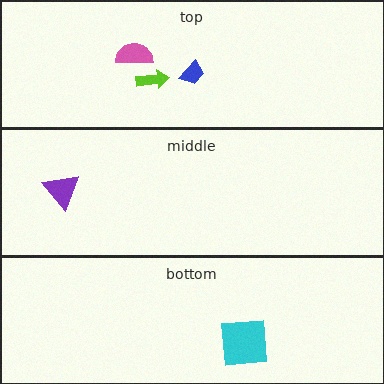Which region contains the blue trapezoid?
The top region.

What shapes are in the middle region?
The purple triangle.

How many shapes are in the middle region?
1.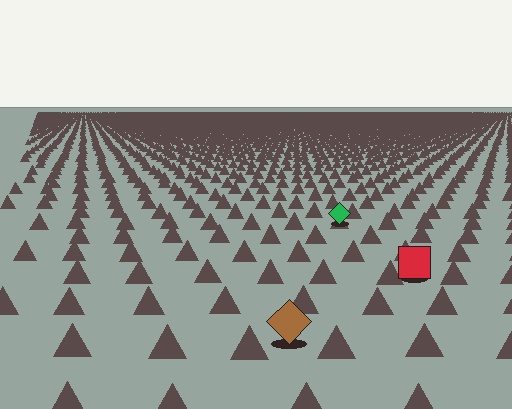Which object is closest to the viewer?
The brown diamond is closest. The texture marks near it are larger and more spread out.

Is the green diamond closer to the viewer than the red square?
No. The red square is closer — you can tell from the texture gradient: the ground texture is coarser near it.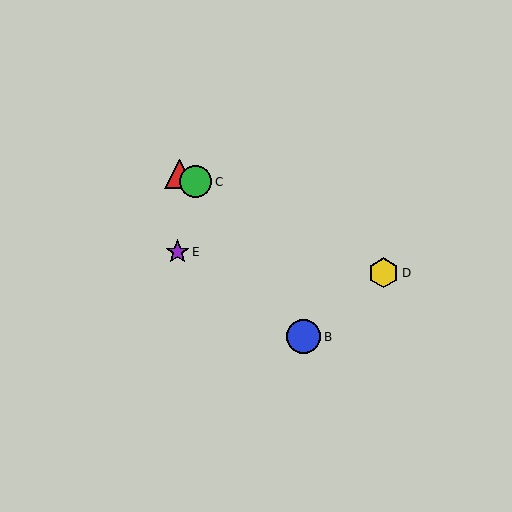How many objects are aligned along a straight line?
3 objects (A, C, D) are aligned along a straight line.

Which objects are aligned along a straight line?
Objects A, C, D are aligned along a straight line.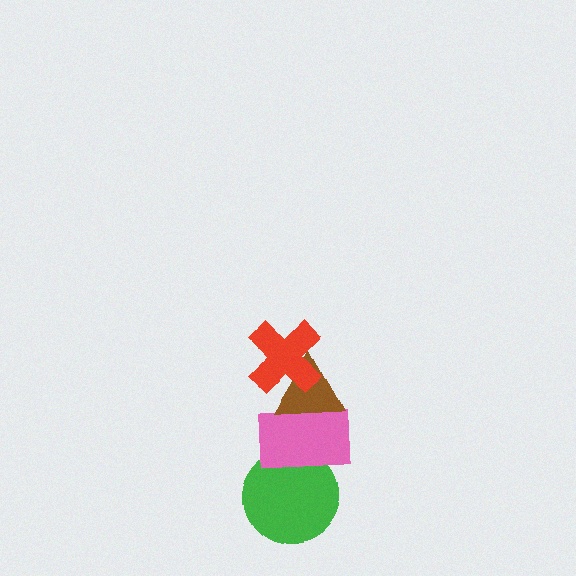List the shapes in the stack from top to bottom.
From top to bottom: the red cross, the brown triangle, the pink rectangle, the green circle.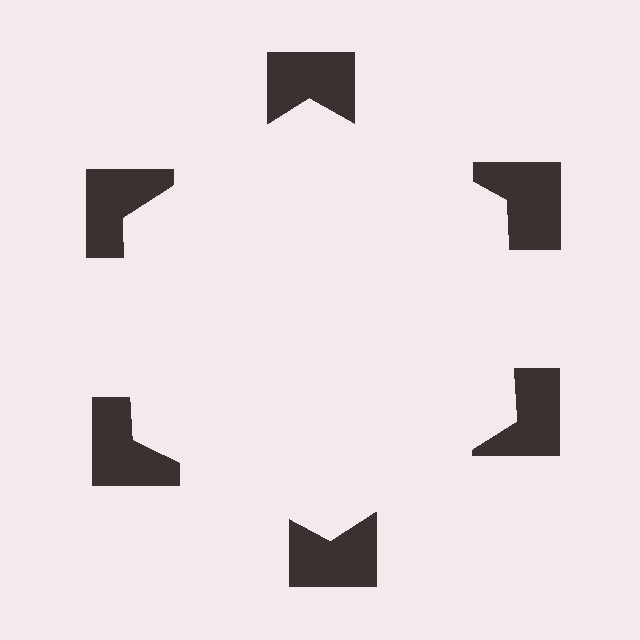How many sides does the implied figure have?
6 sides.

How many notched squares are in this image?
There are 6 — one at each vertex of the illusory hexagon.